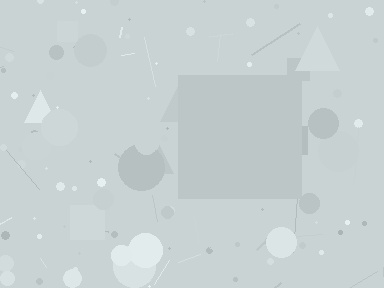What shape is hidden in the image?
A square is hidden in the image.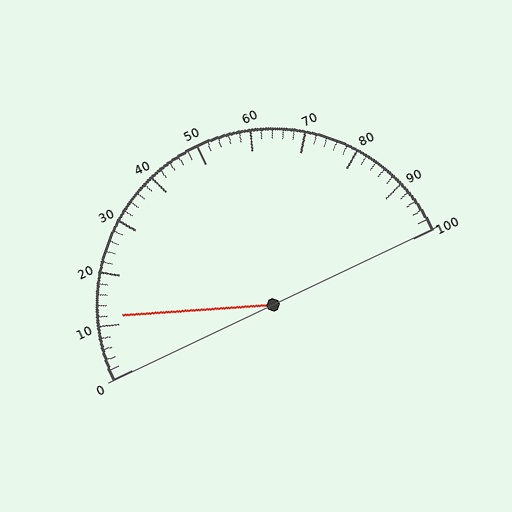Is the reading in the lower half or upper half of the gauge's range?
The reading is in the lower half of the range (0 to 100).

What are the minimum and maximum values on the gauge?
The gauge ranges from 0 to 100.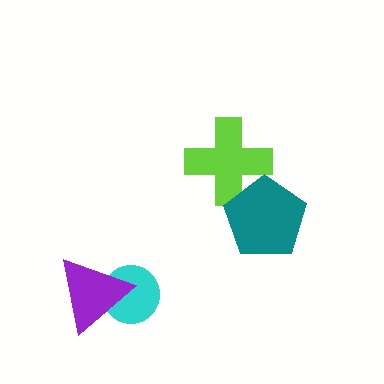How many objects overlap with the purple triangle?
1 object overlaps with the purple triangle.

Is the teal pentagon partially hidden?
No, no other shape covers it.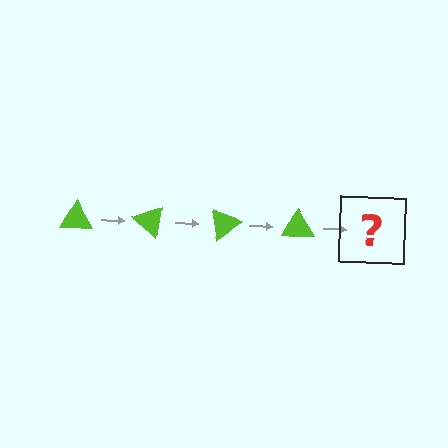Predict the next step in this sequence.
The next step is a lime triangle rotated 160 degrees.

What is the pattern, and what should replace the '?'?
The pattern is that the triangle rotates 40 degrees each step. The '?' should be a lime triangle rotated 160 degrees.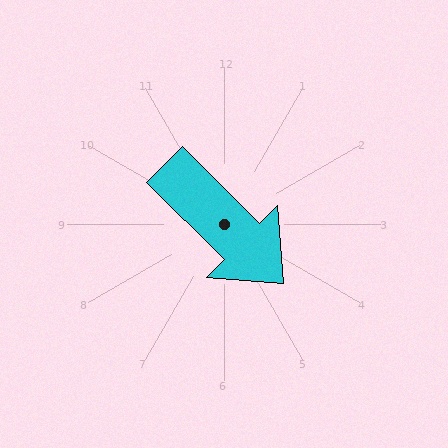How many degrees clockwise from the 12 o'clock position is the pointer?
Approximately 135 degrees.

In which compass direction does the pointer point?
Southeast.